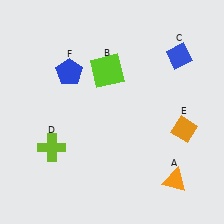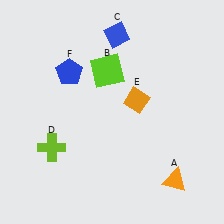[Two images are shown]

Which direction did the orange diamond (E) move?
The orange diamond (E) moved left.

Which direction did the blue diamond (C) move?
The blue diamond (C) moved left.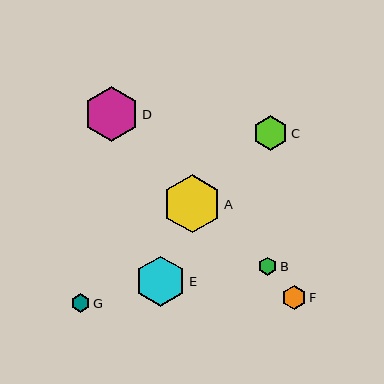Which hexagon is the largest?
Hexagon A is the largest with a size of approximately 58 pixels.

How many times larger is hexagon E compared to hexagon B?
Hexagon E is approximately 2.8 times the size of hexagon B.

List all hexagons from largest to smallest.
From largest to smallest: A, D, E, C, F, G, B.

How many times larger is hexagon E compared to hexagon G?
Hexagon E is approximately 2.7 times the size of hexagon G.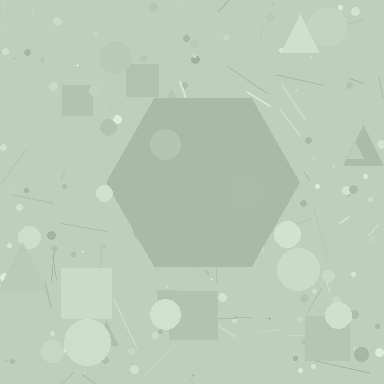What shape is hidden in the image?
A hexagon is hidden in the image.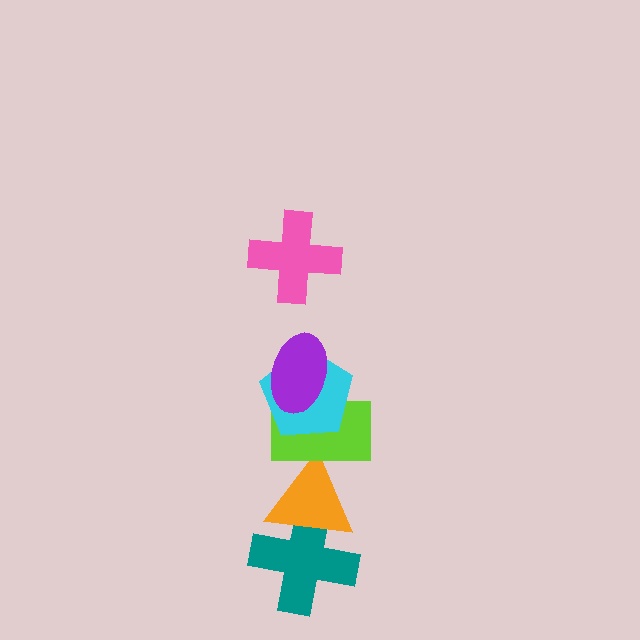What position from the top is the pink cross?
The pink cross is 1st from the top.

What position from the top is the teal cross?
The teal cross is 6th from the top.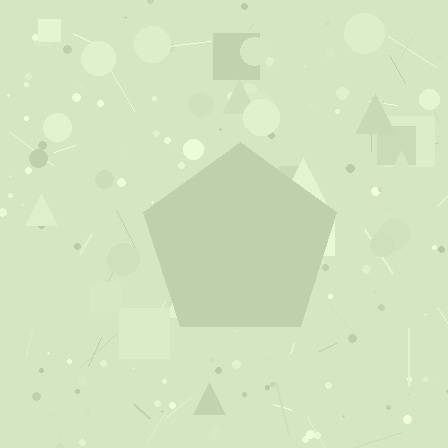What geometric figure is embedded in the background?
A pentagon is embedded in the background.